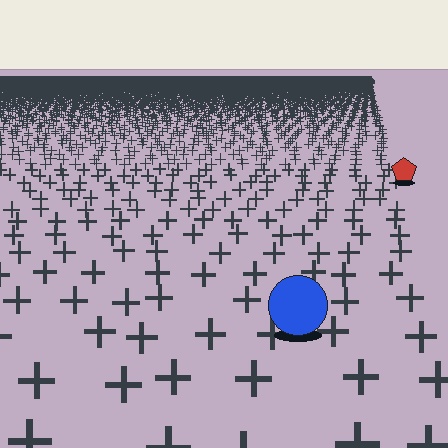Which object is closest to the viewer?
The blue circle is closest. The texture marks near it are larger and more spread out.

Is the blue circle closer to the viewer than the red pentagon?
Yes. The blue circle is closer — you can tell from the texture gradient: the ground texture is coarser near it.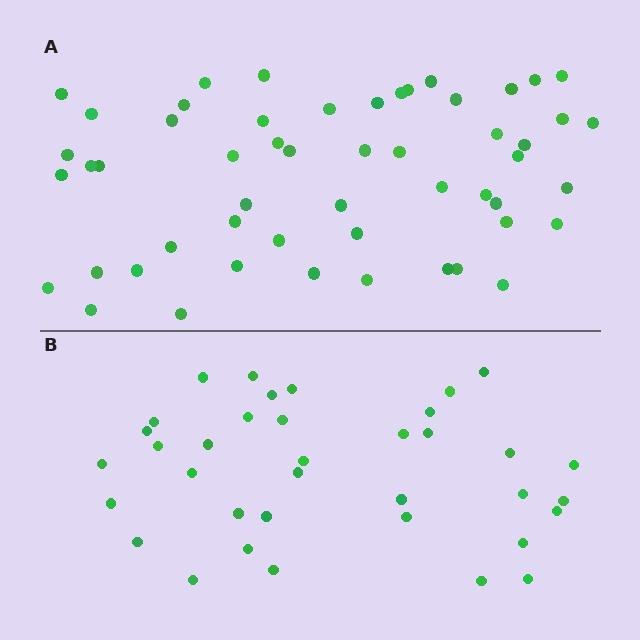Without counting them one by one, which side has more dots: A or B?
Region A (the top region) has more dots.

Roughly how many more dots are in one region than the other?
Region A has approximately 15 more dots than region B.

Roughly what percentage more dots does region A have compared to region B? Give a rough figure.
About 45% more.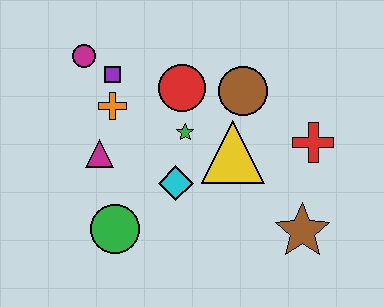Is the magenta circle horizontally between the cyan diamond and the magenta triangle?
No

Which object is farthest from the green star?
The brown star is farthest from the green star.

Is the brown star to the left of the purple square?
No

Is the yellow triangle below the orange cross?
Yes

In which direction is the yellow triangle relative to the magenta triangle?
The yellow triangle is to the right of the magenta triangle.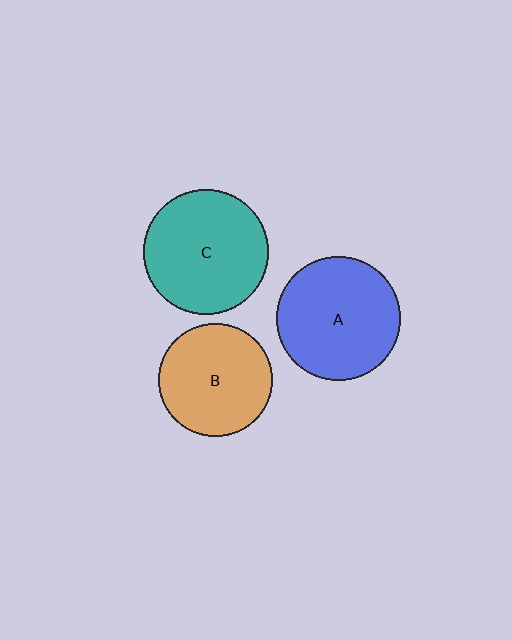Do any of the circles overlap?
No, none of the circles overlap.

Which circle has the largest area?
Circle C (teal).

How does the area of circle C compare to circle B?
Approximately 1.2 times.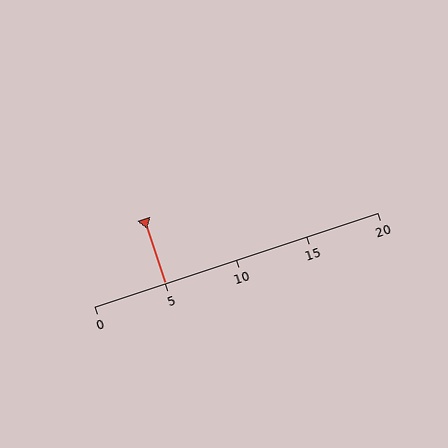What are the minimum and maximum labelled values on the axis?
The axis runs from 0 to 20.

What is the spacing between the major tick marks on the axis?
The major ticks are spaced 5 apart.